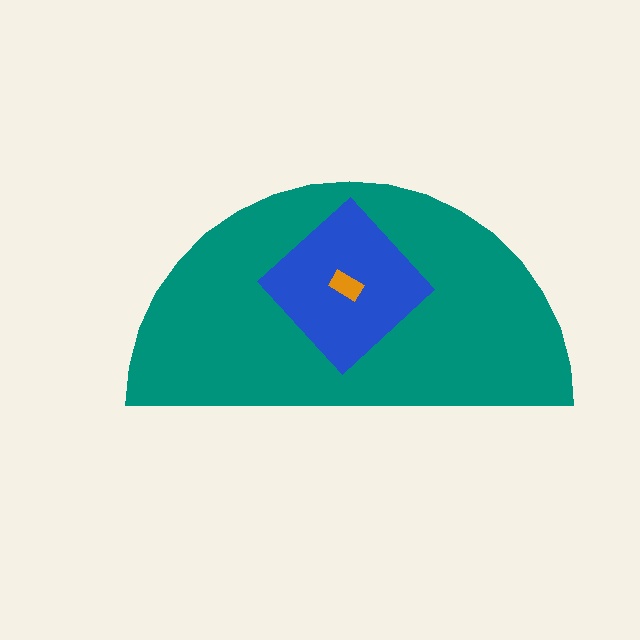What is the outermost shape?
The teal semicircle.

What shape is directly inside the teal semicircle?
The blue diamond.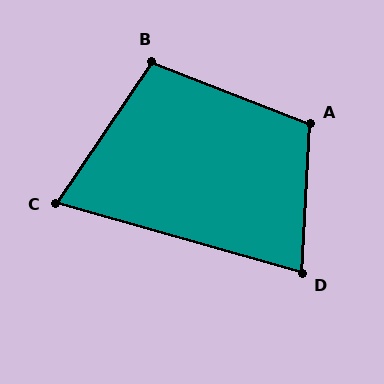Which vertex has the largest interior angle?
A, at approximately 108 degrees.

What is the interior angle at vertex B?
Approximately 103 degrees (obtuse).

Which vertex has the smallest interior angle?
C, at approximately 72 degrees.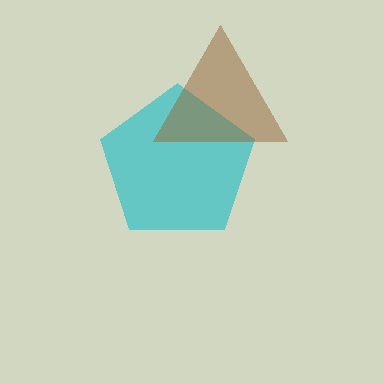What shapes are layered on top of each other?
The layered shapes are: a cyan pentagon, a brown triangle.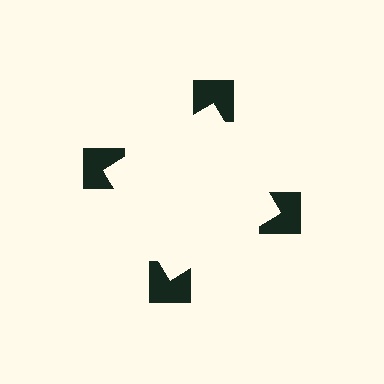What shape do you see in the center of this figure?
An illusory square — its edges are inferred from the aligned wedge cuts in the notched squares, not physically drawn.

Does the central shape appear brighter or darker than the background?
It typically appears slightly brighter than the background, even though no actual brightness change is drawn.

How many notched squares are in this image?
There are 4 — one at each vertex of the illusory square.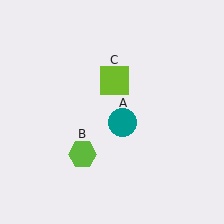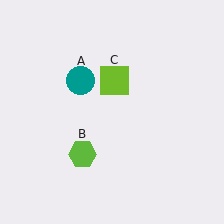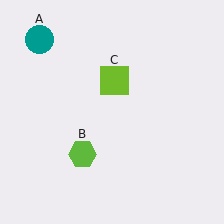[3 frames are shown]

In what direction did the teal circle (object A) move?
The teal circle (object A) moved up and to the left.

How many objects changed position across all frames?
1 object changed position: teal circle (object A).